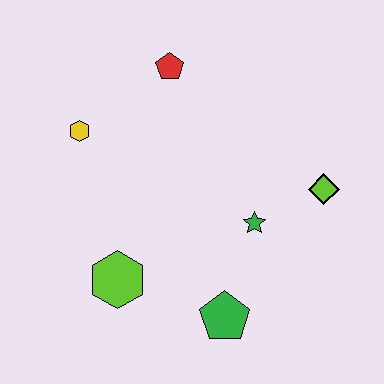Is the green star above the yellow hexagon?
No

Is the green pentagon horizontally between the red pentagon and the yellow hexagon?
No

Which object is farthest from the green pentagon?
The red pentagon is farthest from the green pentagon.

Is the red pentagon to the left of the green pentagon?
Yes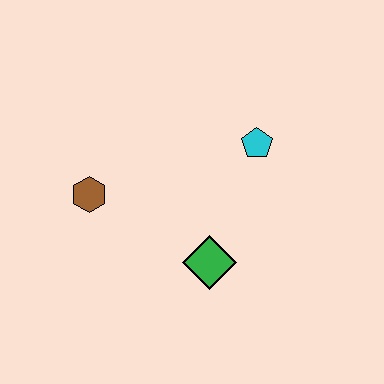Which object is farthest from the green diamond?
The brown hexagon is farthest from the green diamond.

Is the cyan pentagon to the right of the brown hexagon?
Yes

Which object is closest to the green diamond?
The cyan pentagon is closest to the green diamond.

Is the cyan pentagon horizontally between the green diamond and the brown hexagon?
No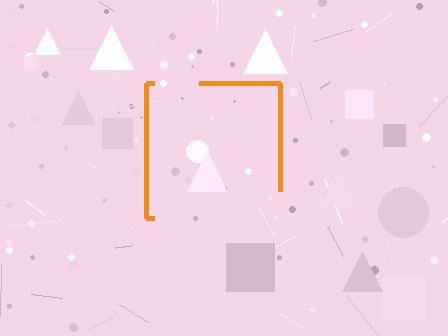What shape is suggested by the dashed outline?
The dashed outline suggests a square.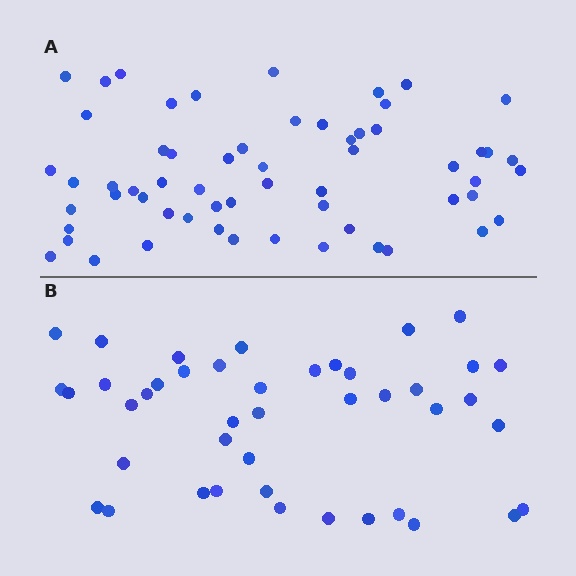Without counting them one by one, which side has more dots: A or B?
Region A (the top region) has more dots.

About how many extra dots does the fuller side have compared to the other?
Region A has approximately 15 more dots than region B.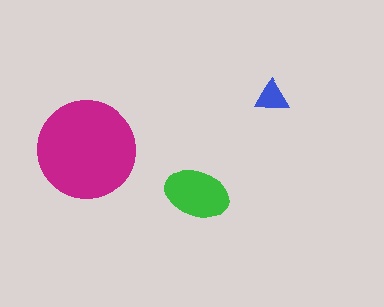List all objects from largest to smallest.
The magenta circle, the green ellipse, the blue triangle.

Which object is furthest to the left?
The magenta circle is leftmost.